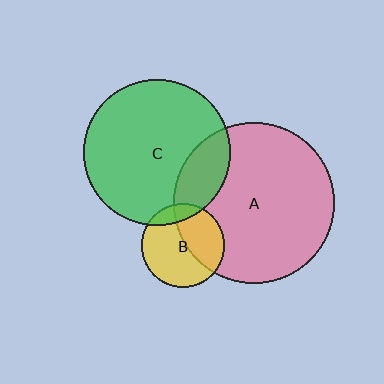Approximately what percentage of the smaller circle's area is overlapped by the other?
Approximately 40%.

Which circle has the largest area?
Circle A (pink).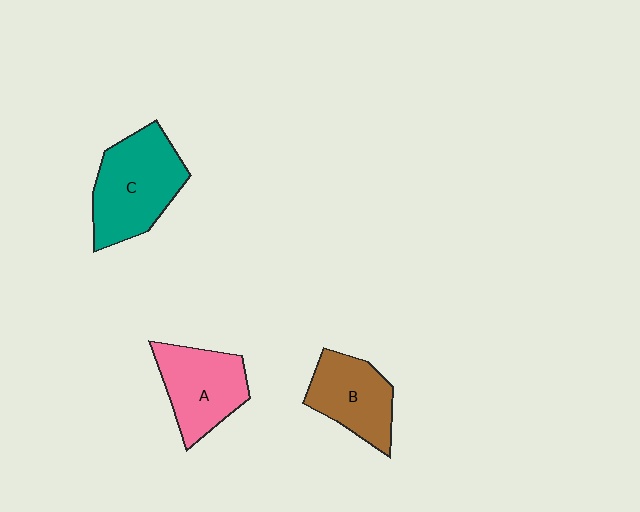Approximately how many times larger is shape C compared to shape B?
Approximately 1.4 times.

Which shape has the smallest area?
Shape B (brown).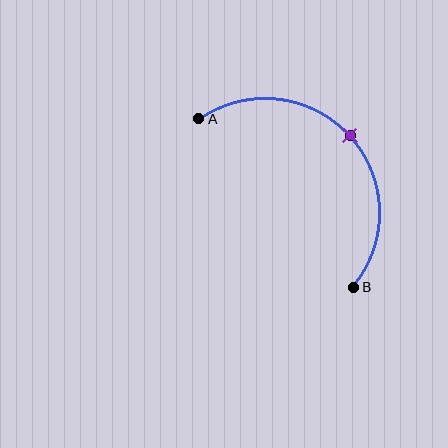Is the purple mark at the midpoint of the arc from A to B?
Yes. The purple mark lies on the arc at equal arc-length from both A and B — it is the arc midpoint.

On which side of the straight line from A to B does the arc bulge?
The arc bulges above and to the right of the straight line connecting A and B.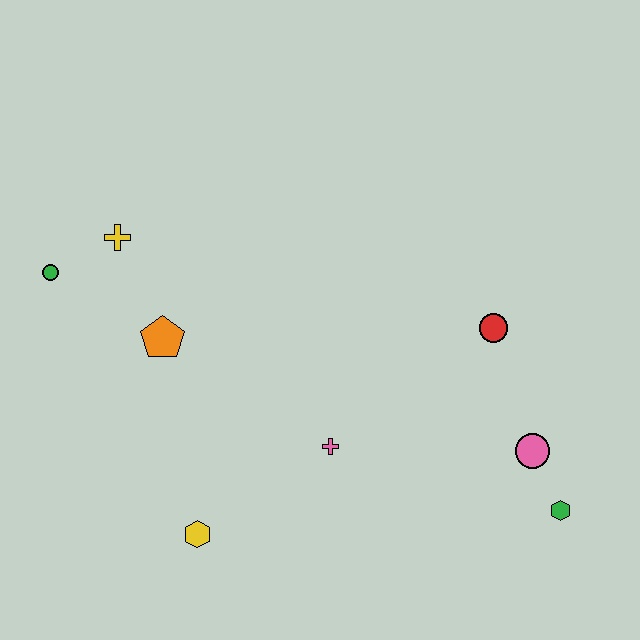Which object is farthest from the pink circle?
The green circle is farthest from the pink circle.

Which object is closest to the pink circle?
The green hexagon is closest to the pink circle.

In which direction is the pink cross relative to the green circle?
The pink cross is to the right of the green circle.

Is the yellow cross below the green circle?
No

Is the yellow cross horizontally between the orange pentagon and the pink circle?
No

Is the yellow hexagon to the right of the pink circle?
No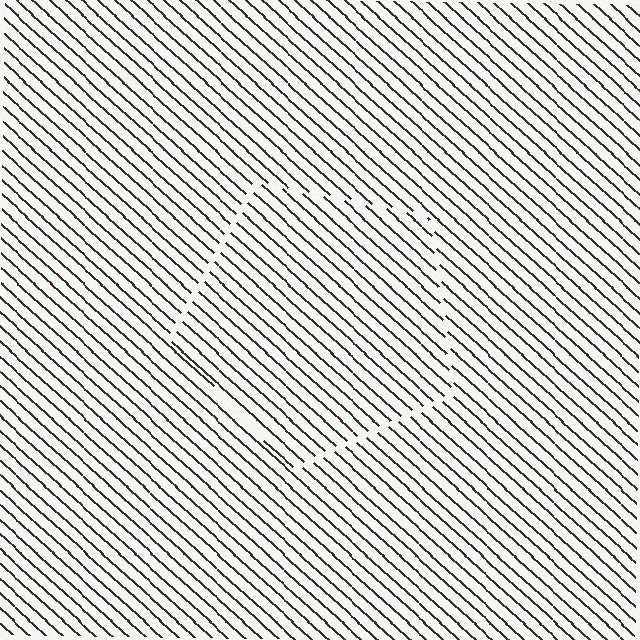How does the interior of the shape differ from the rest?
The interior of the shape contains the same grating, shifted by half a period — the contour is defined by the phase discontinuity where line-ends from the inner and outer gratings abut.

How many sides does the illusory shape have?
5 sides — the line-ends trace a pentagon.